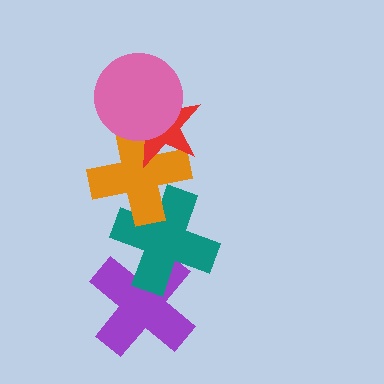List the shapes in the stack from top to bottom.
From top to bottom: the pink circle, the red star, the orange cross, the teal cross, the purple cross.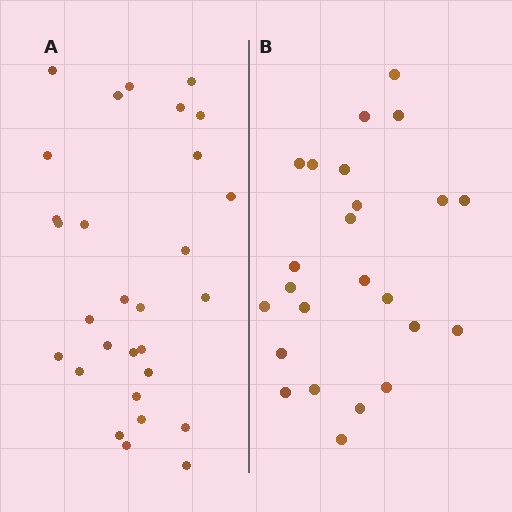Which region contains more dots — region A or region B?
Region A (the left region) has more dots.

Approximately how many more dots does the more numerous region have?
Region A has about 5 more dots than region B.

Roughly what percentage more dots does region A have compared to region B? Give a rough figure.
About 20% more.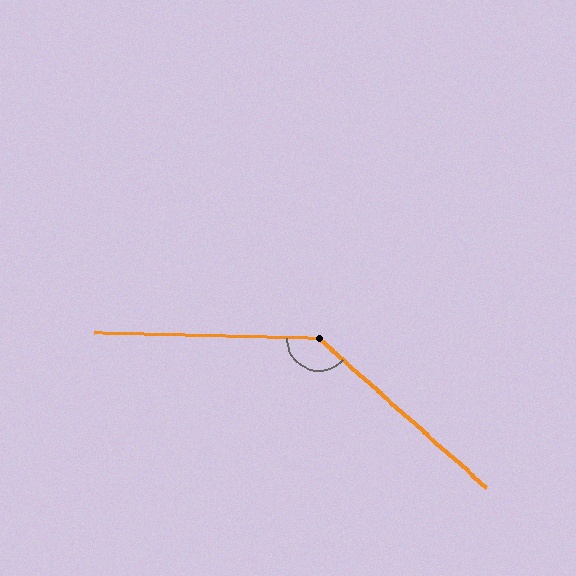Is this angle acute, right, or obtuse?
It is obtuse.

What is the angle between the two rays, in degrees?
Approximately 139 degrees.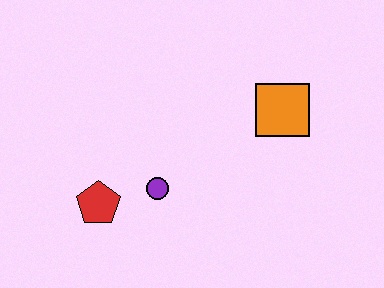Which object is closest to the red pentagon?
The purple circle is closest to the red pentagon.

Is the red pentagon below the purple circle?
Yes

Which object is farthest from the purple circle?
The orange square is farthest from the purple circle.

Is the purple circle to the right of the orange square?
No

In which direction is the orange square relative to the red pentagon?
The orange square is to the right of the red pentagon.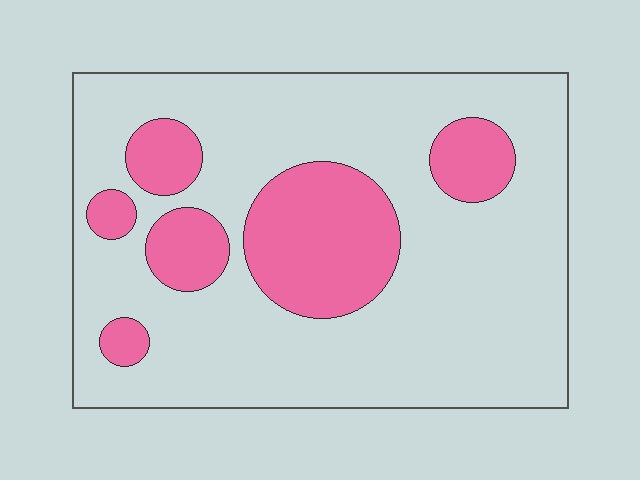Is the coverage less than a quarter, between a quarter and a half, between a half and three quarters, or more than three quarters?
Less than a quarter.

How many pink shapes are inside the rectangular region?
6.